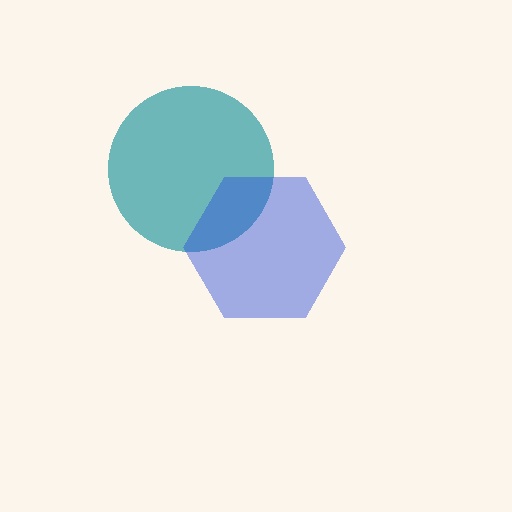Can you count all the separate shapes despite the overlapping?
Yes, there are 2 separate shapes.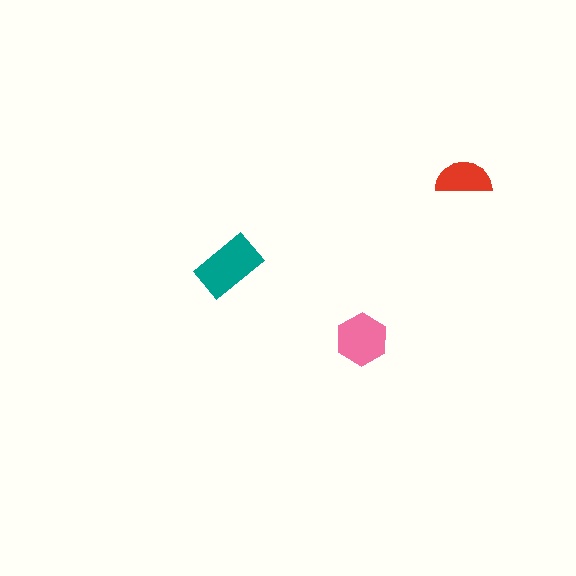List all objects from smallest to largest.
The red semicircle, the pink hexagon, the teal rectangle.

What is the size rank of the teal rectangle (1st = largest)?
1st.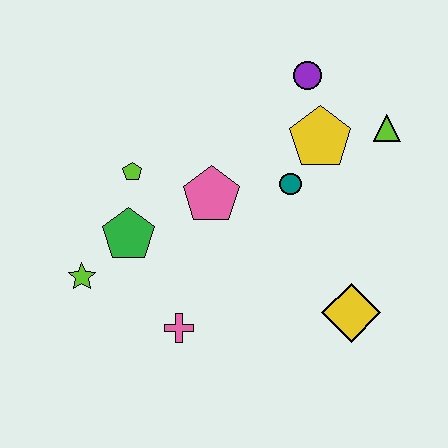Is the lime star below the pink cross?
No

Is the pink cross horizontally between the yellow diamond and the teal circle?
No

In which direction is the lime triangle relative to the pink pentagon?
The lime triangle is to the right of the pink pentagon.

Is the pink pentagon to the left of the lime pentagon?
No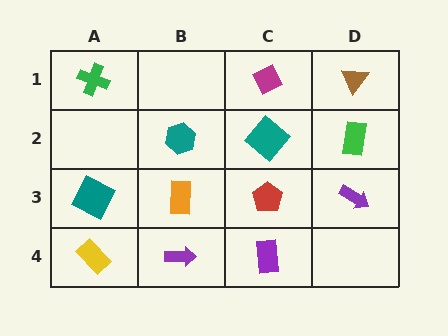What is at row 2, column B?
A teal hexagon.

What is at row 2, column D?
A green rectangle.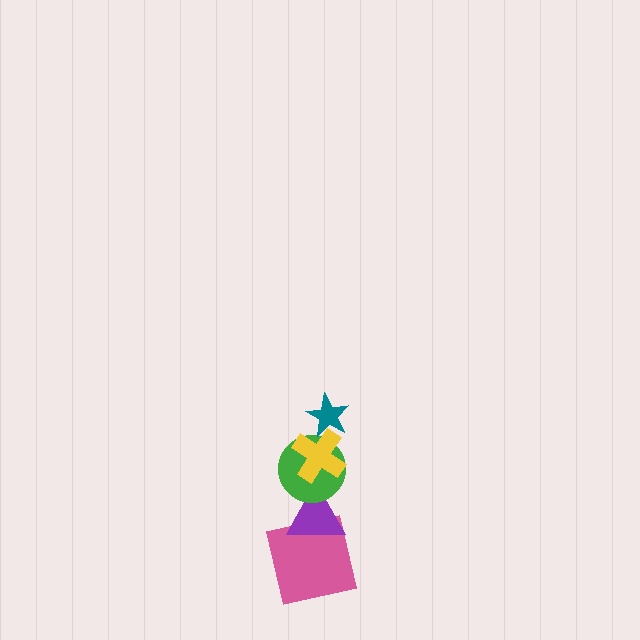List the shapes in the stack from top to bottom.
From top to bottom: the teal star, the yellow cross, the green circle, the purple triangle, the pink square.